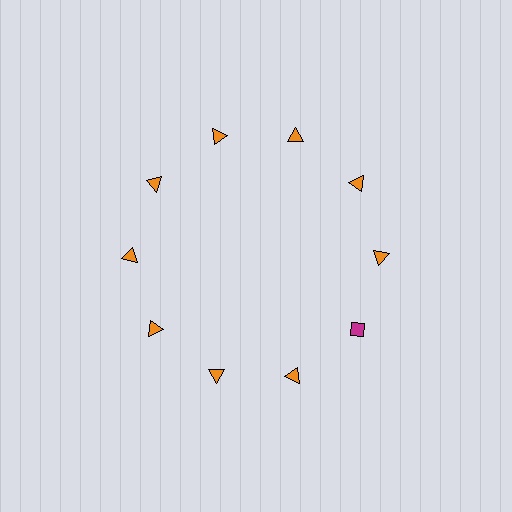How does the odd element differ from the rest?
It differs in both color (magenta instead of orange) and shape (diamond instead of triangle).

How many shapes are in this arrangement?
There are 10 shapes arranged in a ring pattern.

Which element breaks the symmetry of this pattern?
The magenta diamond at roughly the 4 o'clock position breaks the symmetry. All other shapes are orange triangles.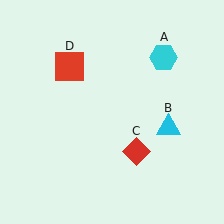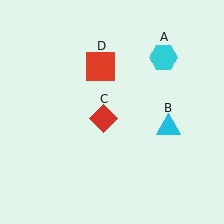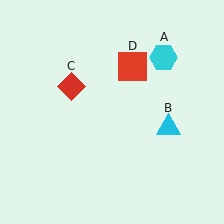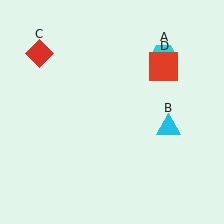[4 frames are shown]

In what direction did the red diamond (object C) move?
The red diamond (object C) moved up and to the left.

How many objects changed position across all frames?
2 objects changed position: red diamond (object C), red square (object D).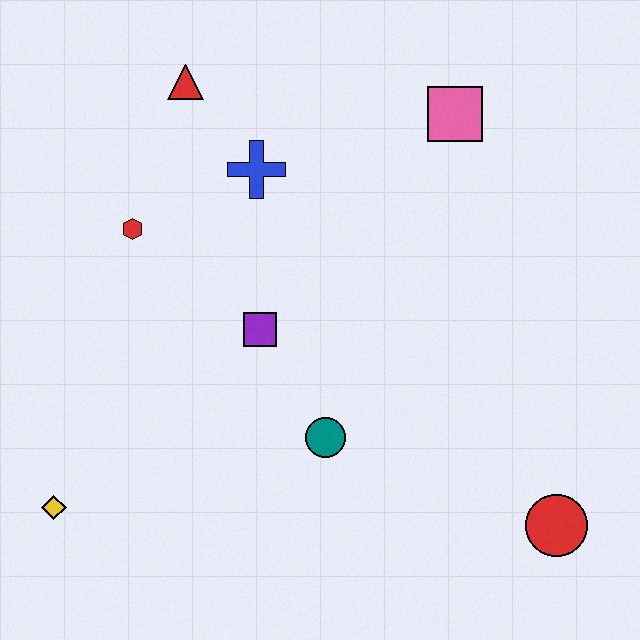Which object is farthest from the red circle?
The red triangle is farthest from the red circle.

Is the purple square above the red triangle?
No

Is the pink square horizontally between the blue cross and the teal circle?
No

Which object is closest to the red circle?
The teal circle is closest to the red circle.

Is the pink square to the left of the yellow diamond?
No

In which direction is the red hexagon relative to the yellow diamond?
The red hexagon is above the yellow diamond.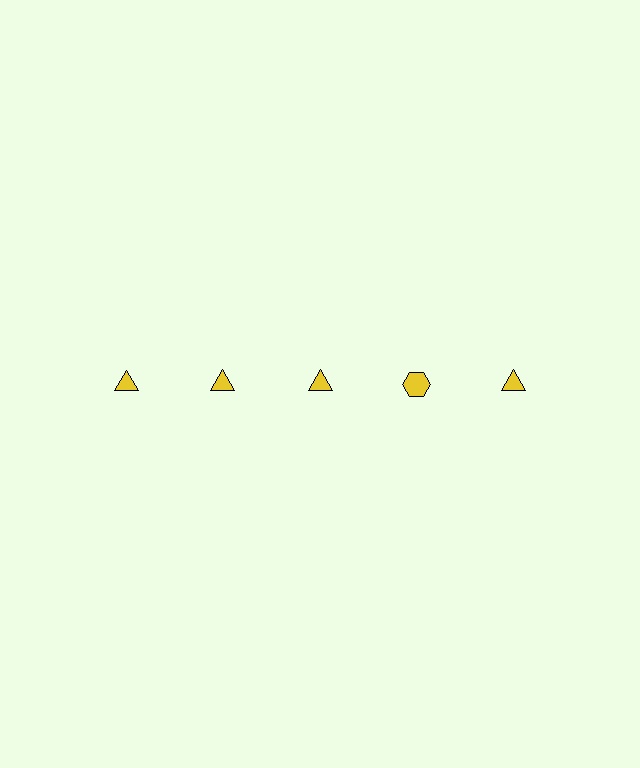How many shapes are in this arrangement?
There are 5 shapes arranged in a grid pattern.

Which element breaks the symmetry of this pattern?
The yellow hexagon in the top row, second from right column breaks the symmetry. All other shapes are yellow triangles.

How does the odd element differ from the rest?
It has a different shape: hexagon instead of triangle.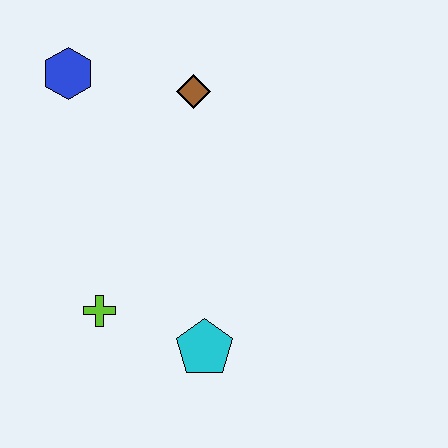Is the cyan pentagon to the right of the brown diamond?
Yes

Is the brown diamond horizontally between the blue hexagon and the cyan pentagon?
Yes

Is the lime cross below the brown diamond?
Yes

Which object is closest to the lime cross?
The cyan pentagon is closest to the lime cross.